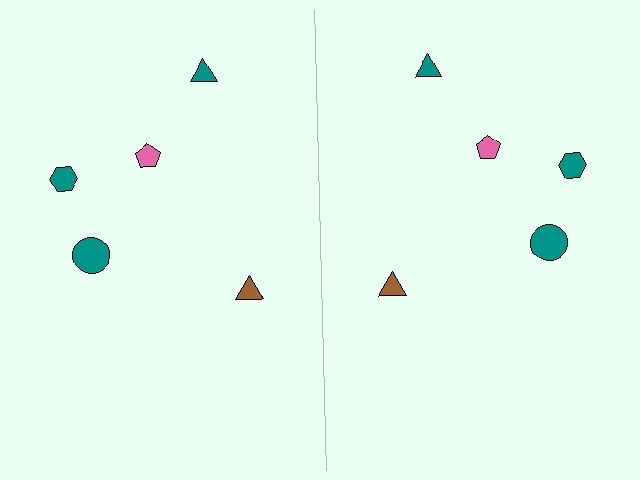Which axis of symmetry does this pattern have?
The pattern has a vertical axis of symmetry running through the center of the image.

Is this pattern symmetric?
Yes, this pattern has bilateral (reflection) symmetry.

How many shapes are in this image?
There are 10 shapes in this image.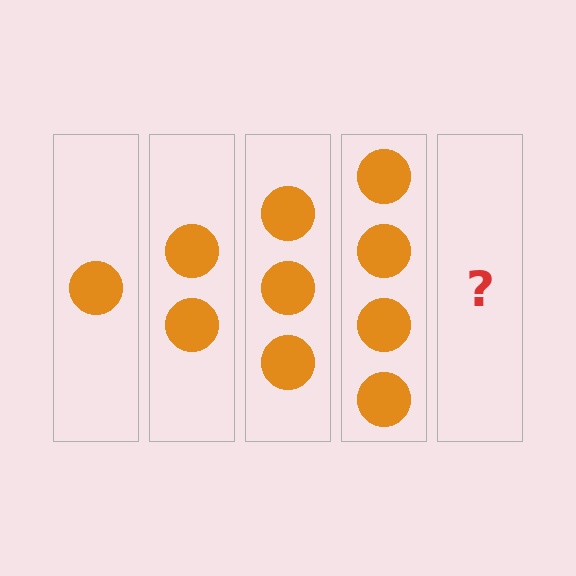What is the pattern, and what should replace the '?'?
The pattern is that each step adds one more circle. The '?' should be 5 circles.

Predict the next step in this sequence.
The next step is 5 circles.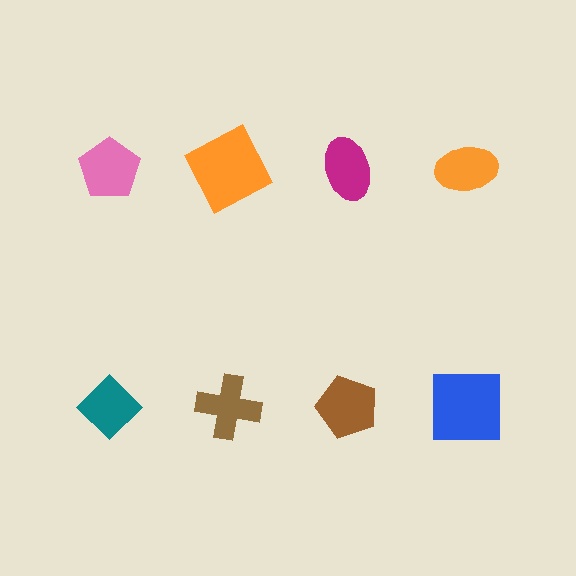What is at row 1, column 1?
A pink pentagon.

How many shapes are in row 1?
4 shapes.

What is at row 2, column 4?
A blue square.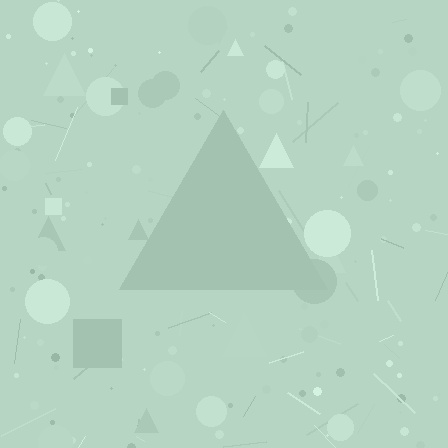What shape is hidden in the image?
A triangle is hidden in the image.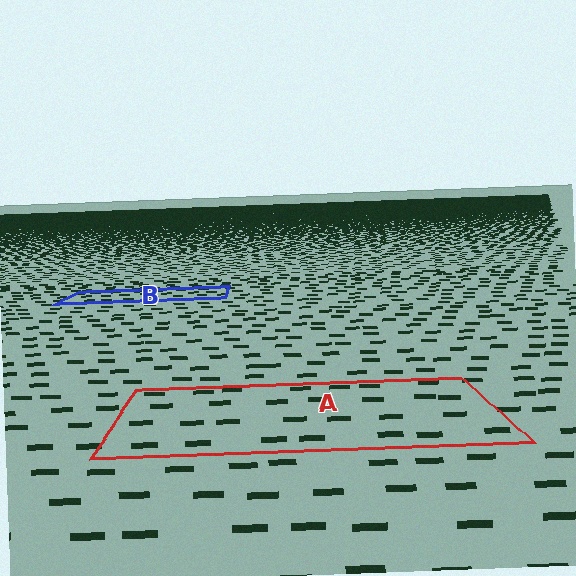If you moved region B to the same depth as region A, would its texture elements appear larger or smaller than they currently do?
They would appear larger. At a closer depth, the same texture elements are projected at a bigger on-screen size.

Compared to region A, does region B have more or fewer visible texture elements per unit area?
Region B has more texture elements per unit area — they are packed more densely because it is farther away.